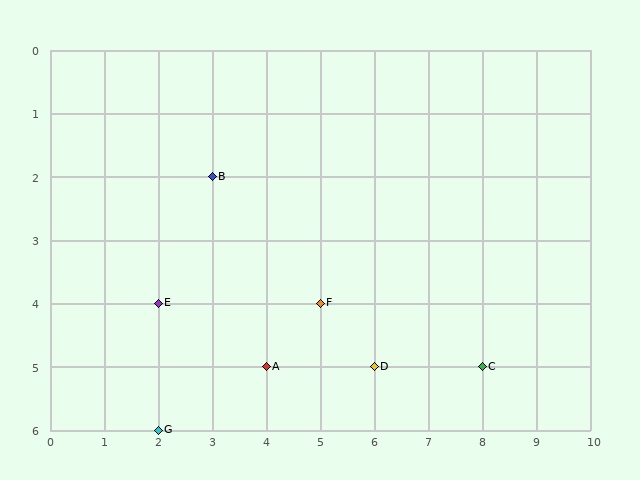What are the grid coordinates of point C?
Point C is at grid coordinates (8, 5).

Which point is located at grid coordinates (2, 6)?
Point G is at (2, 6).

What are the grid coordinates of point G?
Point G is at grid coordinates (2, 6).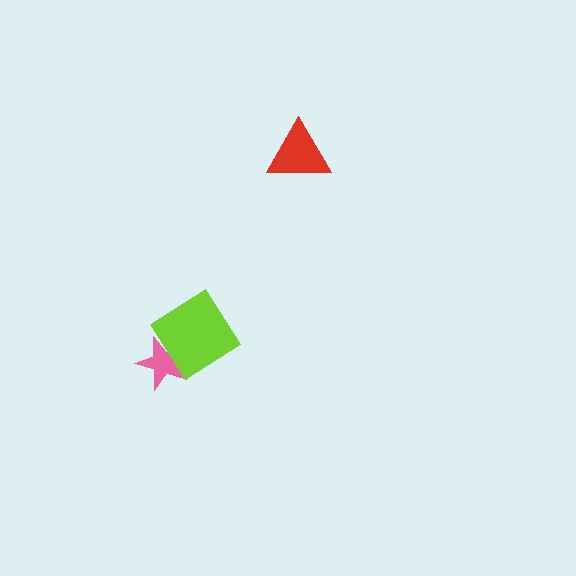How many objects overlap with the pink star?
1 object overlaps with the pink star.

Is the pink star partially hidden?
Yes, it is partially covered by another shape.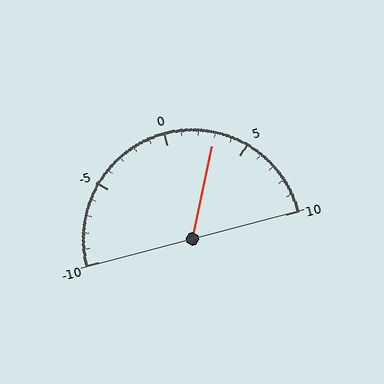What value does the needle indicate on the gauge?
The needle indicates approximately 3.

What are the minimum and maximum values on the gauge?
The gauge ranges from -10 to 10.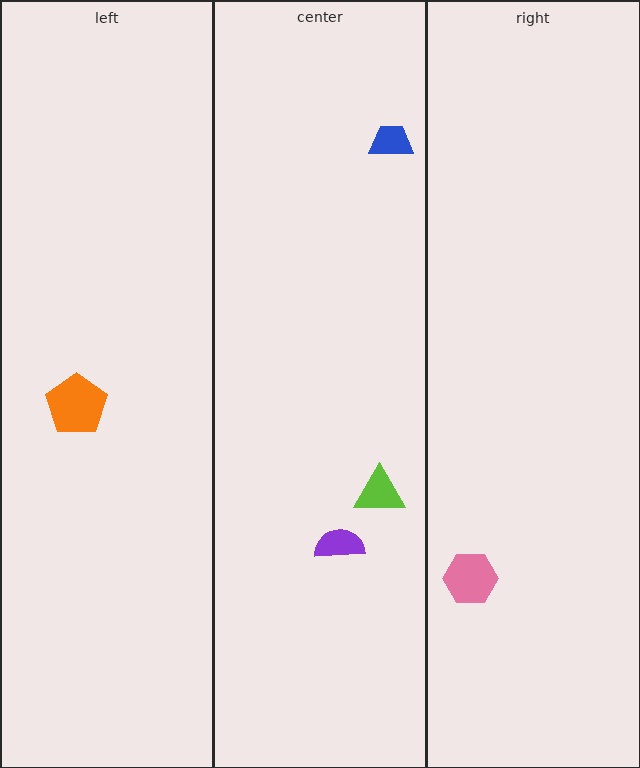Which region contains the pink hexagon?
The right region.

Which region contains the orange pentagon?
The left region.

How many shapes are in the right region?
1.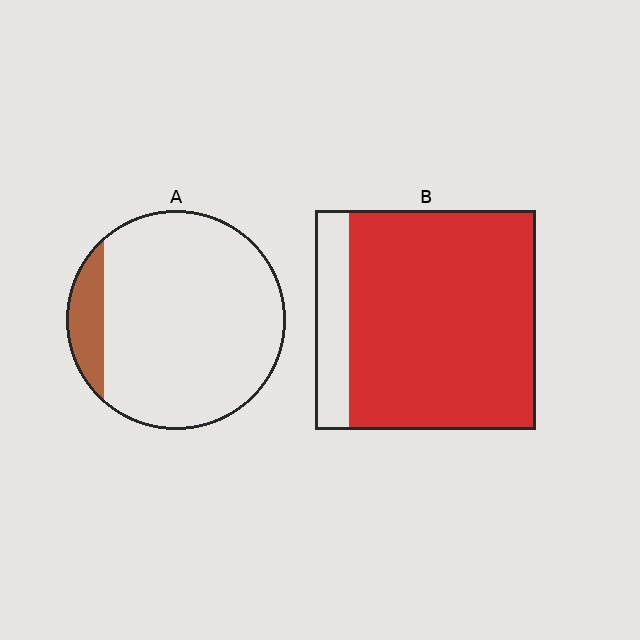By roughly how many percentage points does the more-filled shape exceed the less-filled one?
By roughly 75 percentage points (B over A).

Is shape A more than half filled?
No.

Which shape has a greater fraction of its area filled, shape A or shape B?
Shape B.